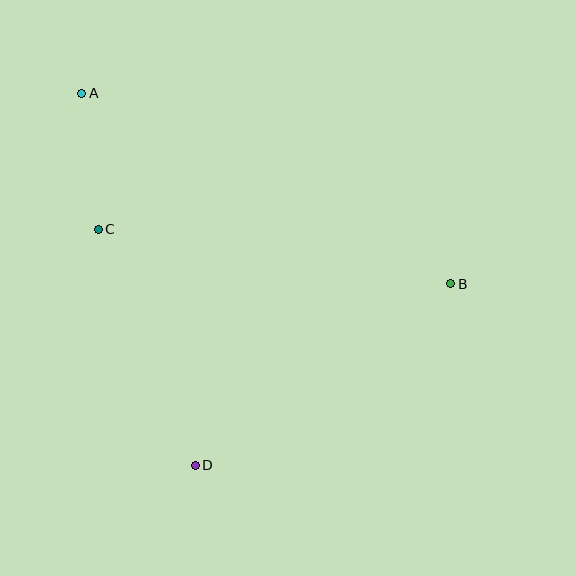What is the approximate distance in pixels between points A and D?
The distance between A and D is approximately 389 pixels.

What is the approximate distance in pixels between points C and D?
The distance between C and D is approximately 255 pixels.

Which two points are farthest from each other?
Points A and B are farthest from each other.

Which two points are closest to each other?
Points A and C are closest to each other.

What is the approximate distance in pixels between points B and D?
The distance between B and D is approximately 314 pixels.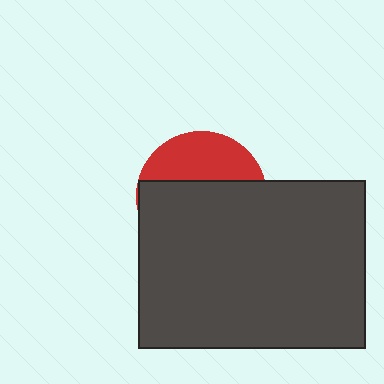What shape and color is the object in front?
The object in front is a dark gray rectangle.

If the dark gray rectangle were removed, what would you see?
You would see the complete red circle.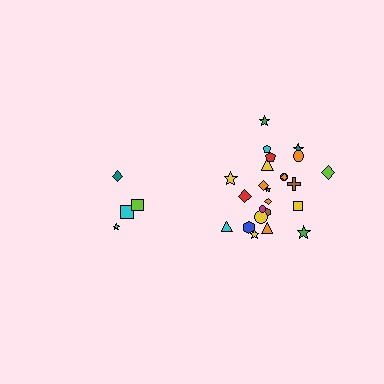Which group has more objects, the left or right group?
The right group.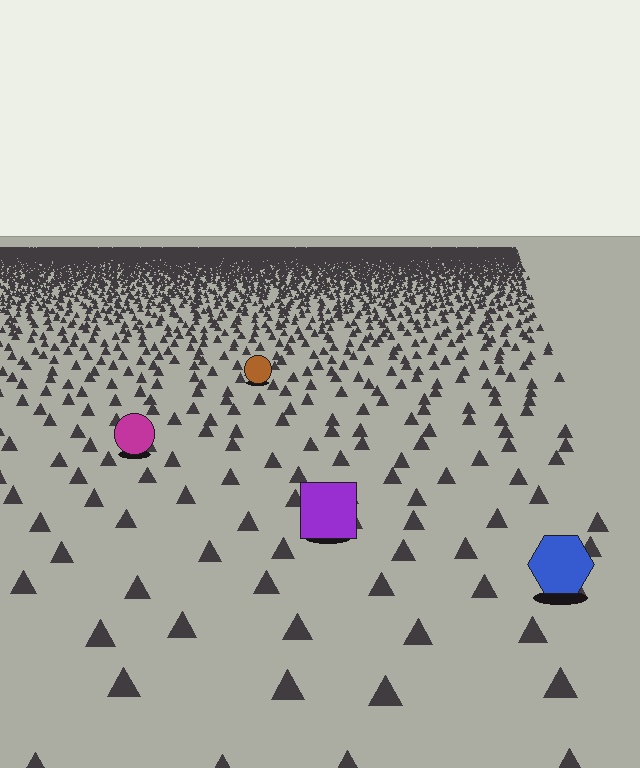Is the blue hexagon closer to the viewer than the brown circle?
Yes. The blue hexagon is closer — you can tell from the texture gradient: the ground texture is coarser near it.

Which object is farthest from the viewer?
The brown circle is farthest from the viewer. It appears smaller and the ground texture around it is denser.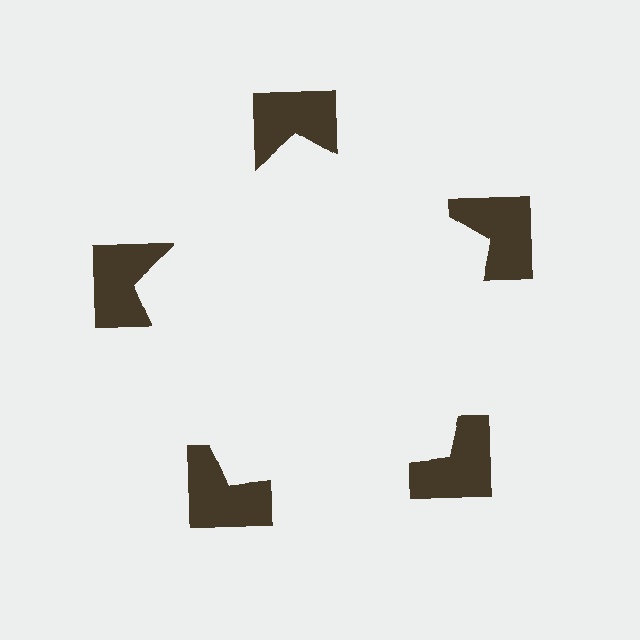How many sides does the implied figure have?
5 sides.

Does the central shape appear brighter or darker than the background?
It typically appears slightly brighter than the background, even though no actual brightness change is drawn.